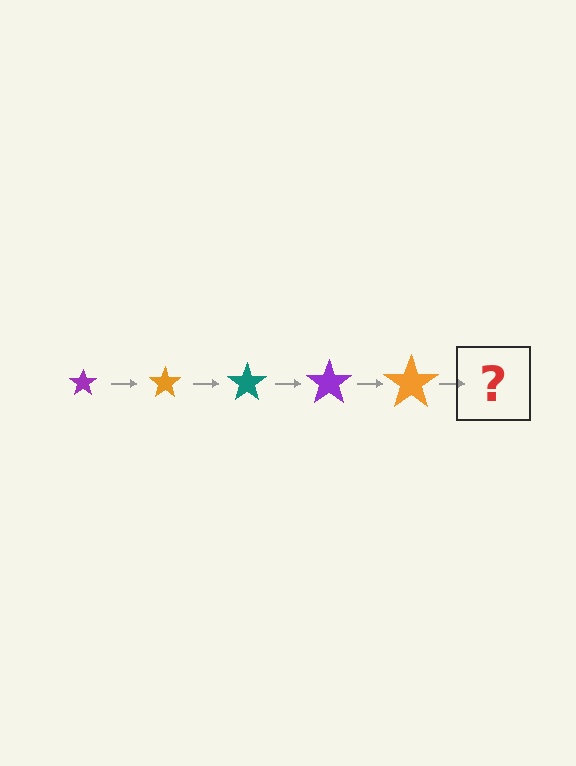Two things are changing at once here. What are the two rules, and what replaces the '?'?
The two rules are that the star grows larger each step and the color cycles through purple, orange, and teal. The '?' should be a teal star, larger than the previous one.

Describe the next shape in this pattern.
It should be a teal star, larger than the previous one.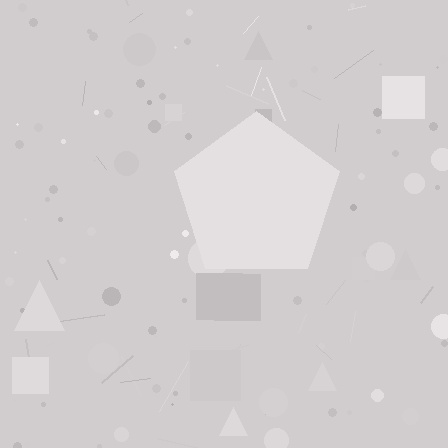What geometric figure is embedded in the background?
A pentagon is embedded in the background.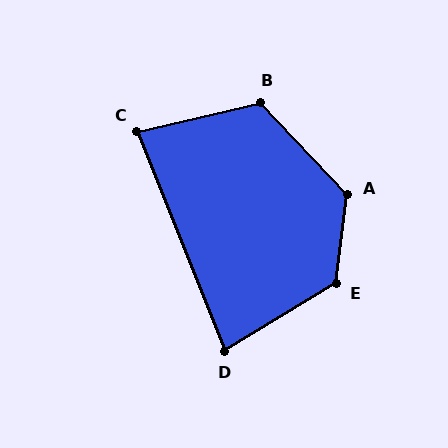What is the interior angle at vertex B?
Approximately 120 degrees (obtuse).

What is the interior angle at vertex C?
Approximately 82 degrees (acute).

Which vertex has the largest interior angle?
A, at approximately 129 degrees.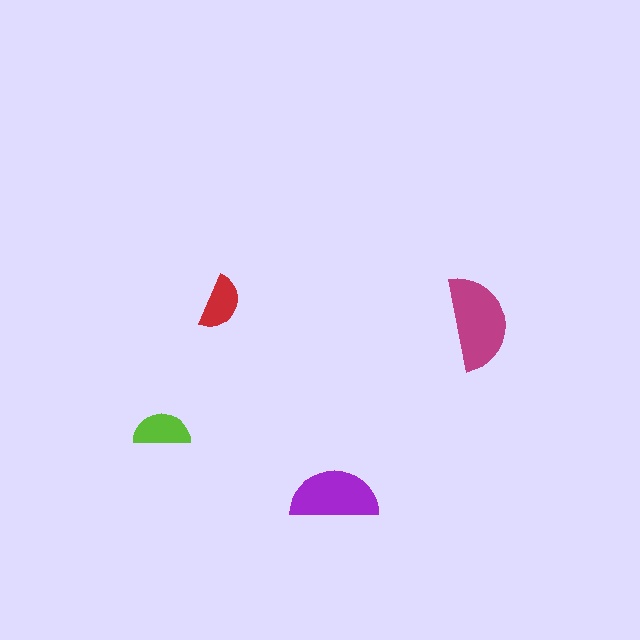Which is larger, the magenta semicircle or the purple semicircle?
The magenta one.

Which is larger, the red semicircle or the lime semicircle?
The lime one.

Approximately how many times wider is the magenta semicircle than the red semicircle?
About 1.5 times wider.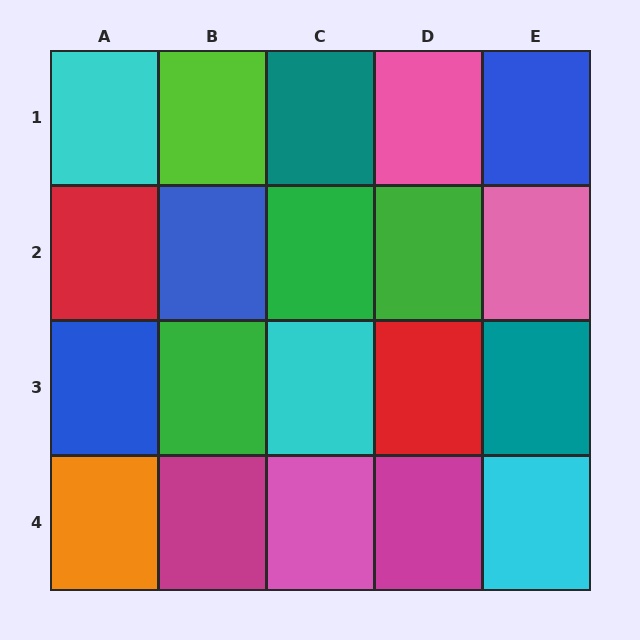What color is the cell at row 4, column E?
Cyan.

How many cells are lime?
1 cell is lime.